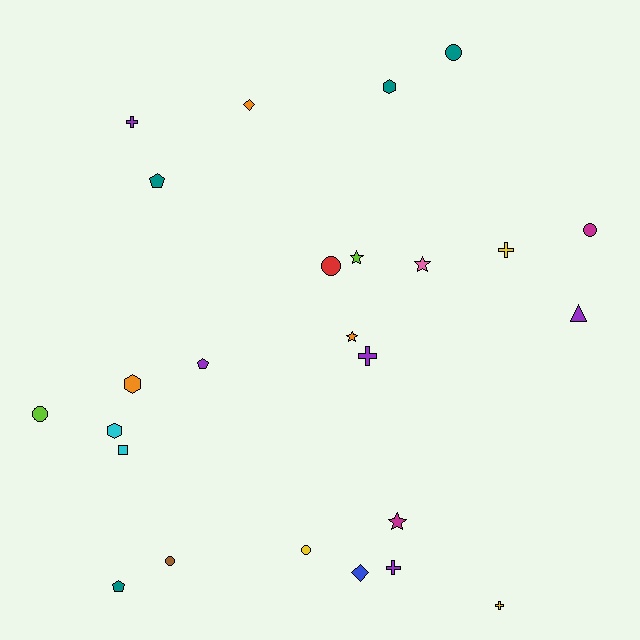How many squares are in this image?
There is 1 square.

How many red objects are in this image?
There is 1 red object.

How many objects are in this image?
There are 25 objects.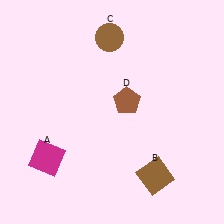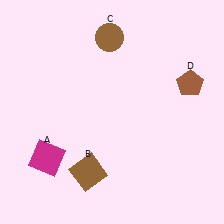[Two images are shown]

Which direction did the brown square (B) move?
The brown square (B) moved left.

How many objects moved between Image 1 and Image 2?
2 objects moved between the two images.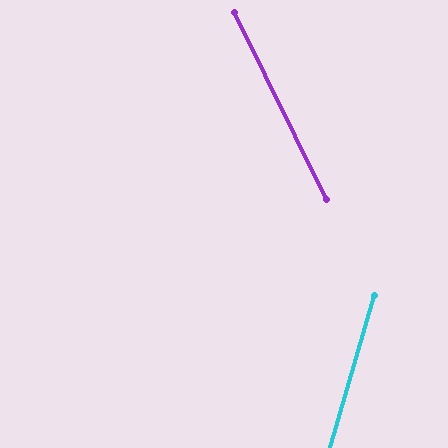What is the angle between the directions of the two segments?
Approximately 42 degrees.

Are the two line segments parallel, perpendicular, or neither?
Neither parallel nor perpendicular — they differ by about 42°.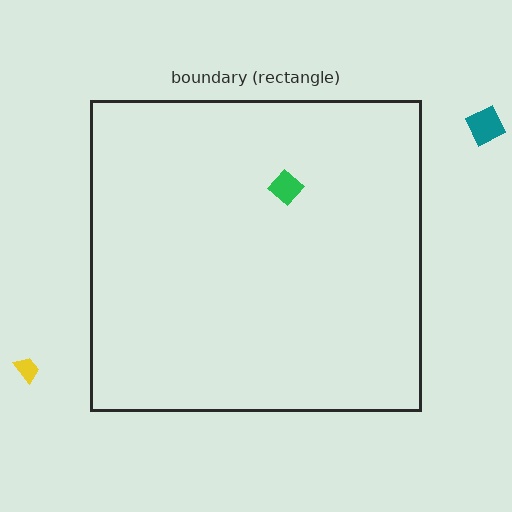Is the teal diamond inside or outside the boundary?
Outside.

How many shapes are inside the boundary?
1 inside, 2 outside.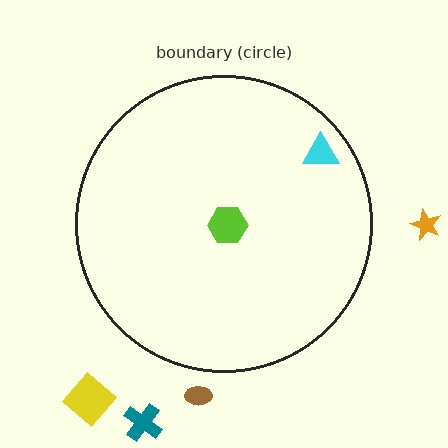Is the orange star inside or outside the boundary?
Outside.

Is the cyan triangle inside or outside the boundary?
Inside.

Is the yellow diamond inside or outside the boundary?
Outside.